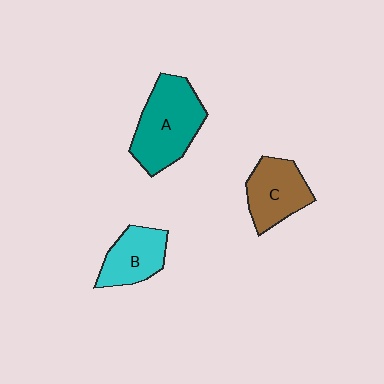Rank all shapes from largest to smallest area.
From largest to smallest: A (teal), C (brown), B (cyan).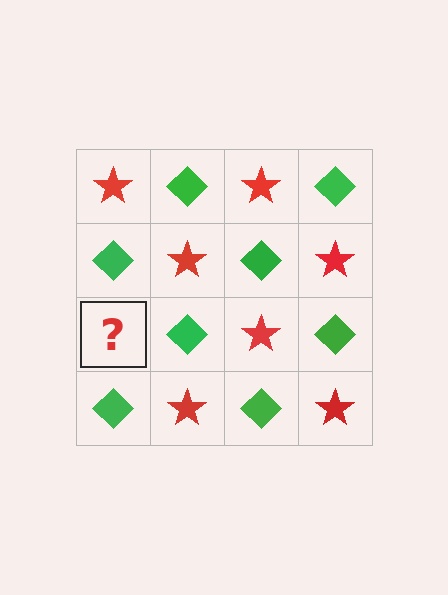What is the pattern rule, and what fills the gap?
The rule is that it alternates red star and green diamond in a checkerboard pattern. The gap should be filled with a red star.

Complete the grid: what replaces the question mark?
The question mark should be replaced with a red star.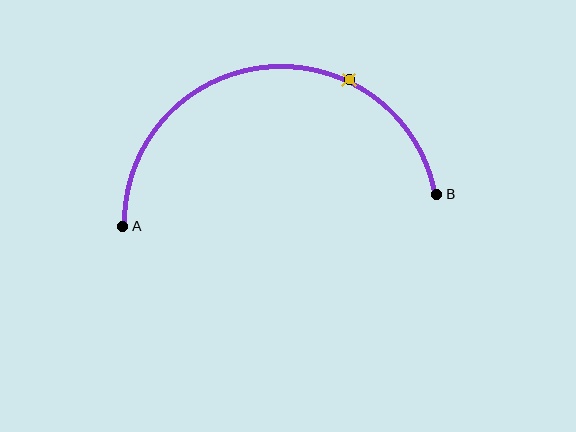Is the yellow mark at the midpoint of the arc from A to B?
No. The yellow mark lies on the arc but is closer to endpoint B. The arc midpoint would be at the point on the curve equidistant along the arc from both A and B.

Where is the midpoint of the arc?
The arc midpoint is the point on the curve farthest from the straight line joining A and B. It sits above that line.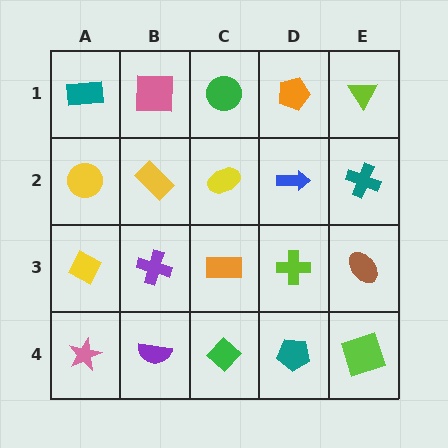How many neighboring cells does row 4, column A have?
2.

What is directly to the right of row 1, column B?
A green circle.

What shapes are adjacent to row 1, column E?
A teal cross (row 2, column E), an orange pentagon (row 1, column D).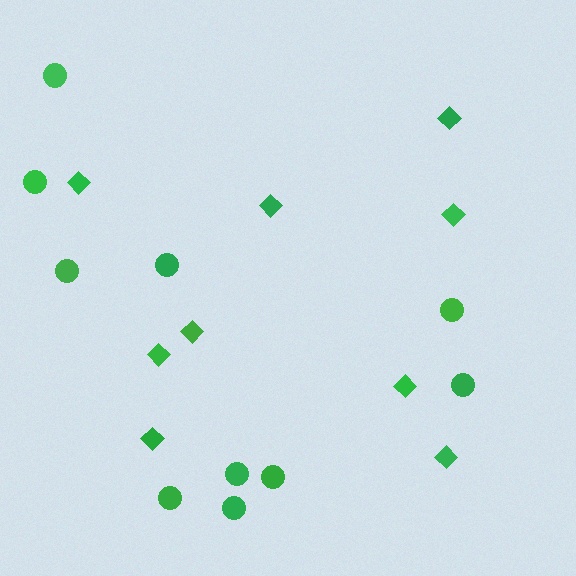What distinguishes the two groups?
There are 2 groups: one group of circles (10) and one group of diamonds (9).